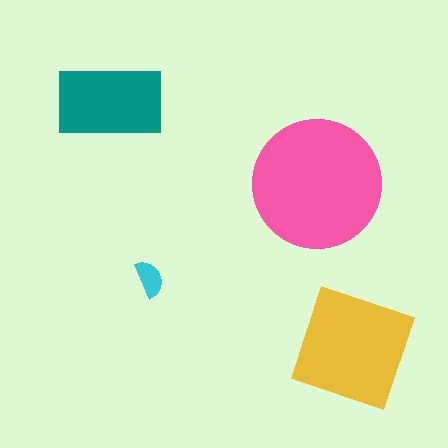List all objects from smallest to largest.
The cyan semicircle, the teal rectangle, the yellow square, the pink circle.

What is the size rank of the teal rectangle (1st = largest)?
3rd.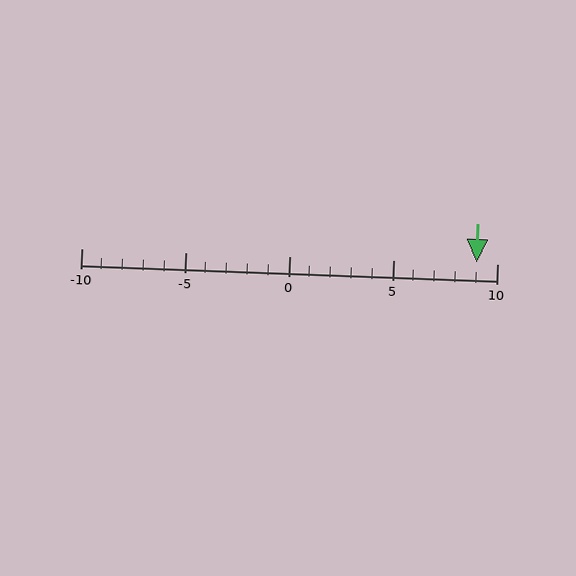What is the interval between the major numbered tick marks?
The major tick marks are spaced 5 units apart.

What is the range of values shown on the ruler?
The ruler shows values from -10 to 10.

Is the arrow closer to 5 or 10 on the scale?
The arrow is closer to 10.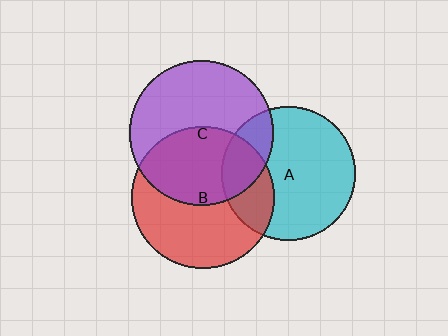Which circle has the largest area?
Circle C (purple).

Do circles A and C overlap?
Yes.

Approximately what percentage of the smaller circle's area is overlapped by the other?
Approximately 20%.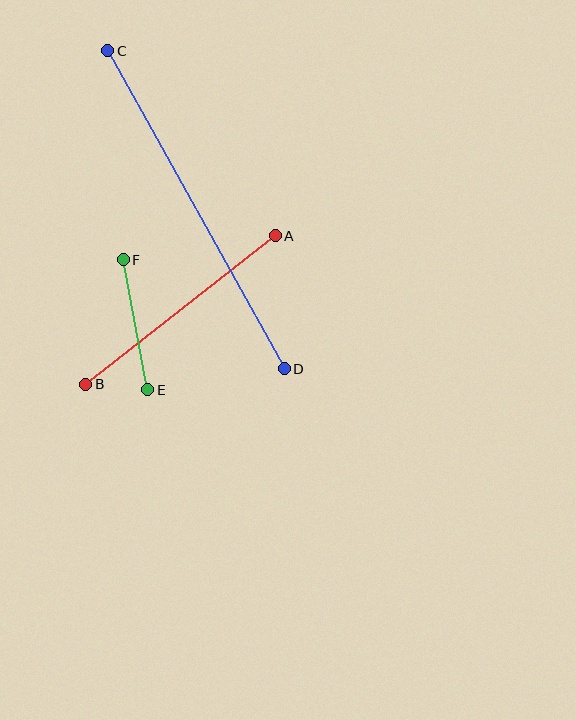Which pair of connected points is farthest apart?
Points C and D are farthest apart.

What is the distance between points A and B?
The distance is approximately 241 pixels.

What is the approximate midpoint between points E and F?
The midpoint is at approximately (135, 325) pixels.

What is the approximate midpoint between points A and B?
The midpoint is at approximately (181, 310) pixels.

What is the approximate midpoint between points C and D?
The midpoint is at approximately (196, 210) pixels.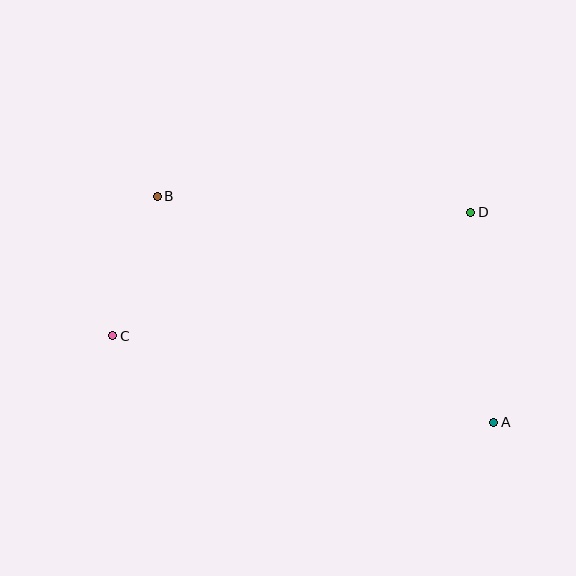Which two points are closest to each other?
Points B and C are closest to each other.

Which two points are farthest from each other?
Points A and B are farthest from each other.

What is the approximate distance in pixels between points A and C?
The distance between A and C is approximately 391 pixels.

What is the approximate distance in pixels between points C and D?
The distance between C and D is approximately 378 pixels.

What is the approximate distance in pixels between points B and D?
The distance between B and D is approximately 314 pixels.